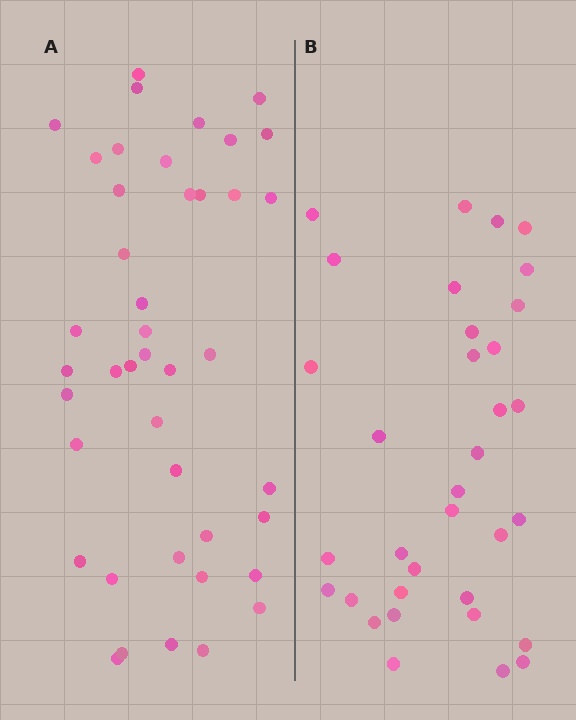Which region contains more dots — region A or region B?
Region A (the left region) has more dots.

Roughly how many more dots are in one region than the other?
Region A has roughly 8 or so more dots than region B.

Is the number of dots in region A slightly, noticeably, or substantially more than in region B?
Region A has only slightly more — the two regions are fairly close. The ratio is roughly 1.2 to 1.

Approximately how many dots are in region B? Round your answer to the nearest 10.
About 30 dots. (The exact count is 34, which rounds to 30.)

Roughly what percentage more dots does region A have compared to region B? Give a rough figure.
About 25% more.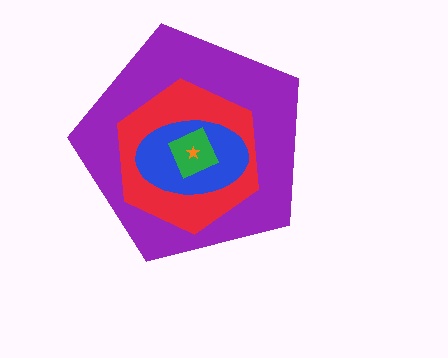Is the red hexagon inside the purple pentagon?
Yes.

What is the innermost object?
The orange star.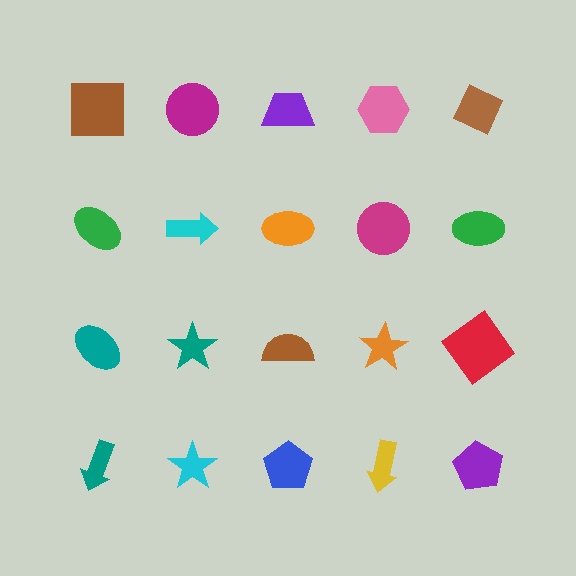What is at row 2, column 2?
A cyan arrow.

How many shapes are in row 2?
5 shapes.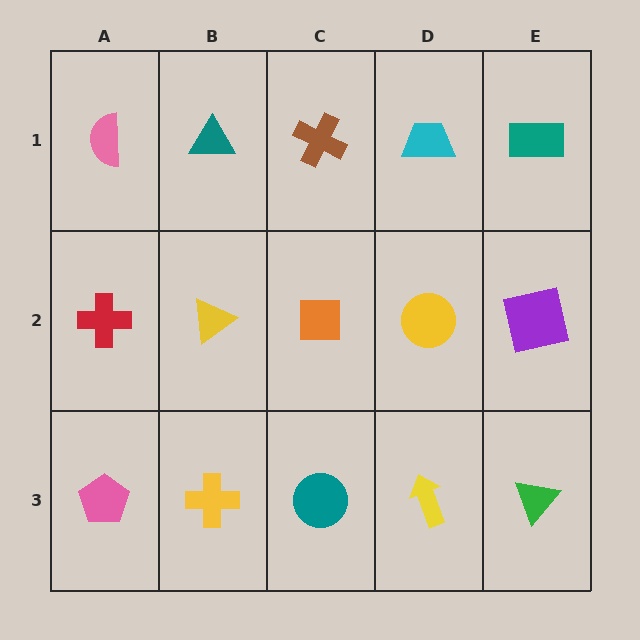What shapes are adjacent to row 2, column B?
A teal triangle (row 1, column B), a yellow cross (row 3, column B), a red cross (row 2, column A), an orange square (row 2, column C).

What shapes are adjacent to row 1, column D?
A yellow circle (row 2, column D), a brown cross (row 1, column C), a teal rectangle (row 1, column E).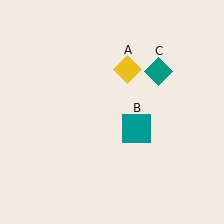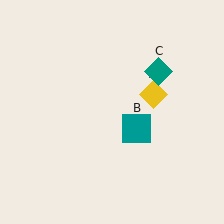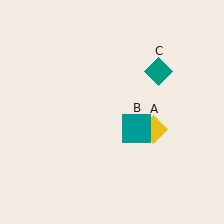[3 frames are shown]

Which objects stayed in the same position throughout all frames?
Teal square (object B) and teal diamond (object C) remained stationary.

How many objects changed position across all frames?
1 object changed position: yellow diamond (object A).